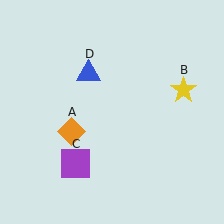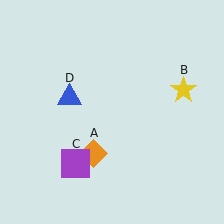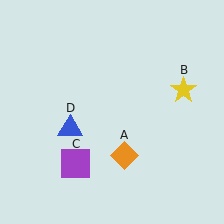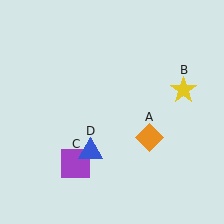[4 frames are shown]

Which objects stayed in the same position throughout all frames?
Yellow star (object B) and purple square (object C) remained stationary.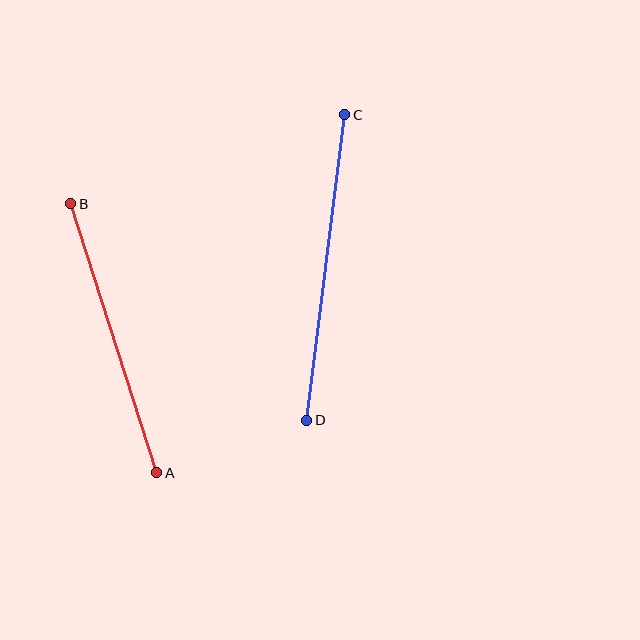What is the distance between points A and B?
The distance is approximately 282 pixels.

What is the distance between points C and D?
The distance is approximately 308 pixels.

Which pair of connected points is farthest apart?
Points C and D are farthest apart.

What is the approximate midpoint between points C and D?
The midpoint is at approximately (326, 267) pixels.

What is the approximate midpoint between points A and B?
The midpoint is at approximately (114, 338) pixels.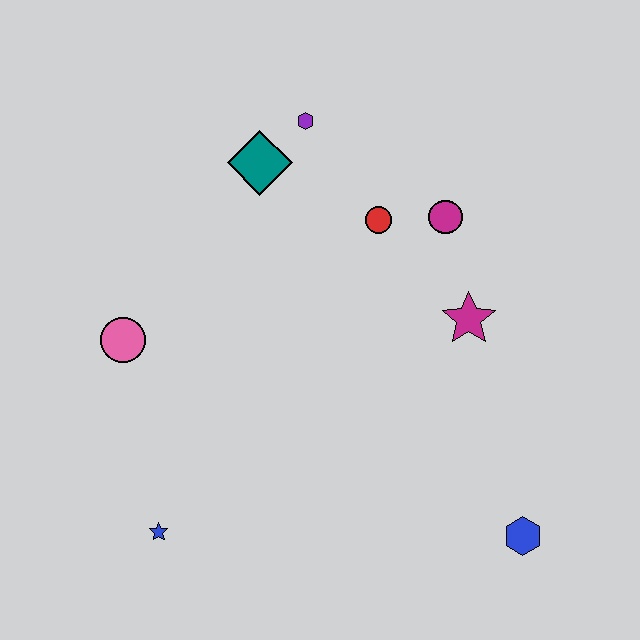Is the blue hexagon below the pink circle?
Yes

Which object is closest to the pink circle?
The blue star is closest to the pink circle.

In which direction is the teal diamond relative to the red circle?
The teal diamond is to the left of the red circle.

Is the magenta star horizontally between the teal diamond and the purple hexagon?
No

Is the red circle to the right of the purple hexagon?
Yes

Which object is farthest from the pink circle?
The blue hexagon is farthest from the pink circle.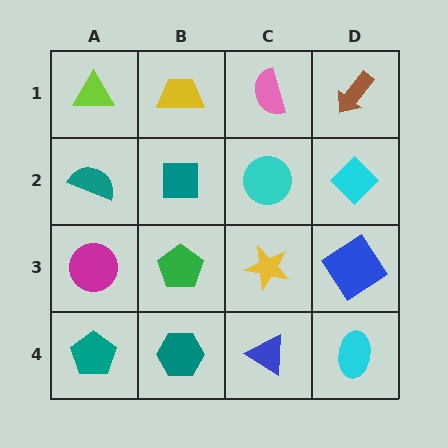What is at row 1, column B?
A yellow trapezoid.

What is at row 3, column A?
A magenta circle.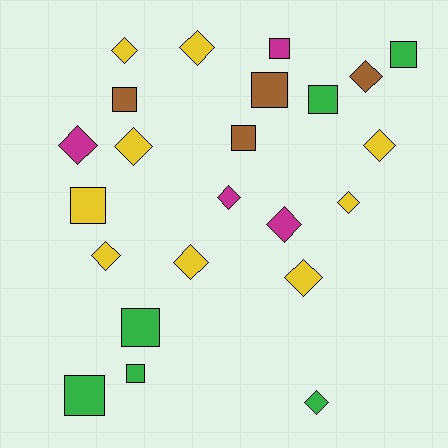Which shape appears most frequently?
Diamond, with 13 objects.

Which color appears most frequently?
Yellow, with 9 objects.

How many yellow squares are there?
There is 1 yellow square.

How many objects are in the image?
There are 23 objects.